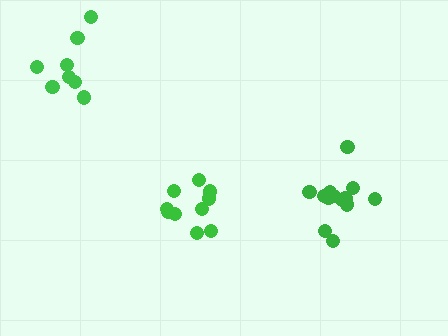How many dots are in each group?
Group 1: 10 dots, Group 2: 8 dots, Group 3: 13 dots (31 total).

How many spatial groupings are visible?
There are 3 spatial groupings.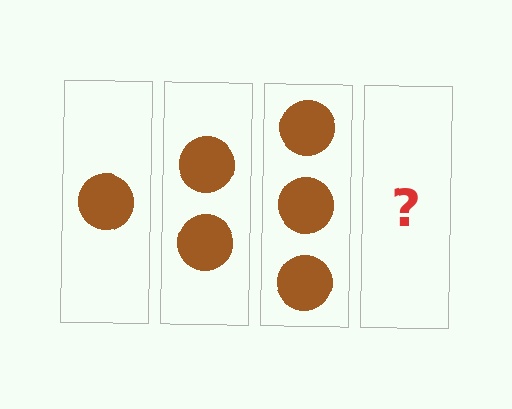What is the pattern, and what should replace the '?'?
The pattern is that each step adds one more circle. The '?' should be 4 circles.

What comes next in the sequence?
The next element should be 4 circles.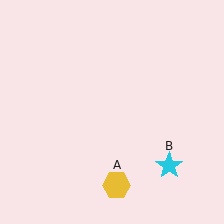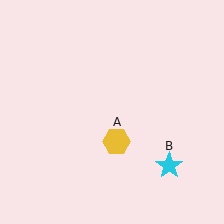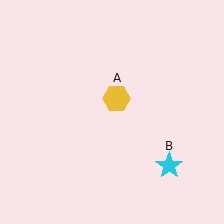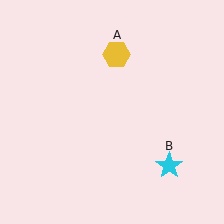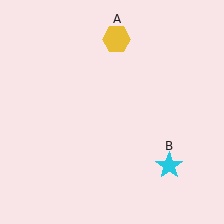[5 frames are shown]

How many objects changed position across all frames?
1 object changed position: yellow hexagon (object A).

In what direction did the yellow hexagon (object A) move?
The yellow hexagon (object A) moved up.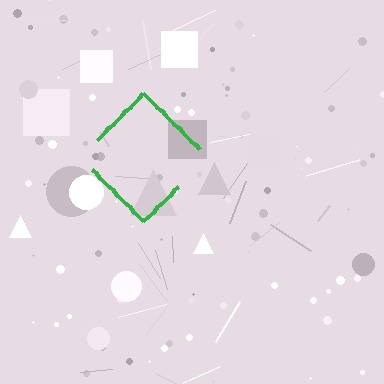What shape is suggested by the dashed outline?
The dashed outline suggests a diamond.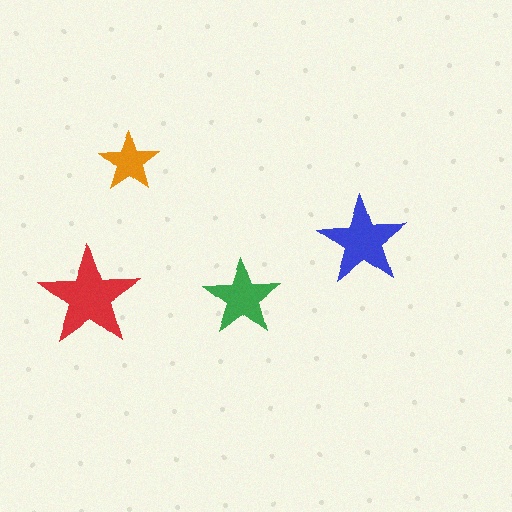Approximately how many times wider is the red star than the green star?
About 1.5 times wider.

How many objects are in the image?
There are 4 objects in the image.